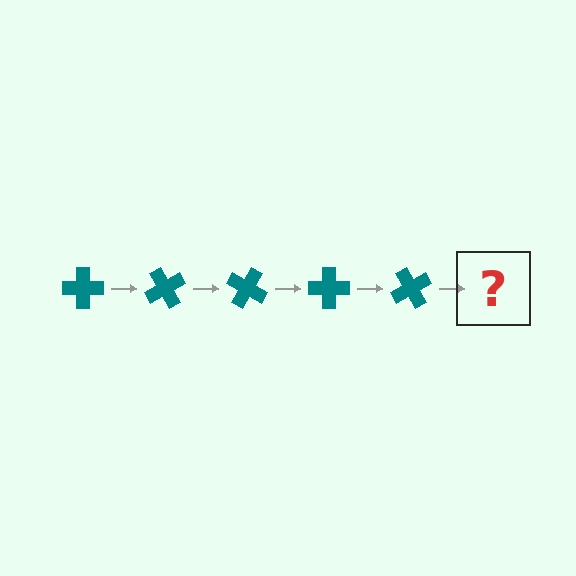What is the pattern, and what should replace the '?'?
The pattern is that the cross rotates 60 degrees each step. The '?' should be a teal cross rotated 300 degrees.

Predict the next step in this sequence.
The next step is a teal cross rotated 300 degrees.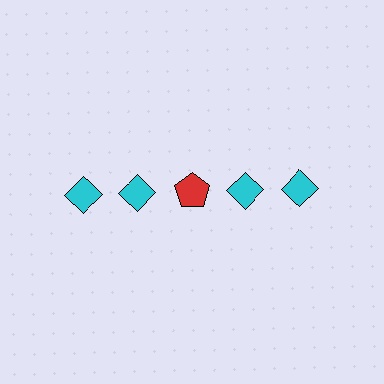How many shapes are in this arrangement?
There are 5 shapes arranged in a grid pattern.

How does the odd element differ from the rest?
It differs in both color (red instead of cyan) and shape (pentagon instead of diamond).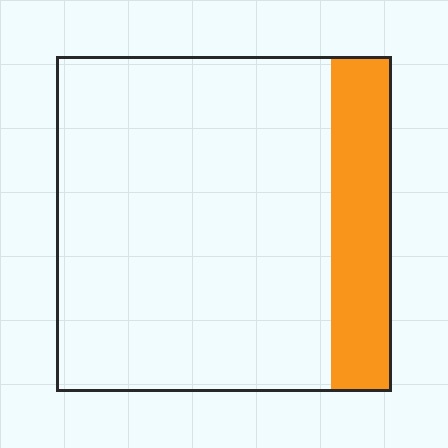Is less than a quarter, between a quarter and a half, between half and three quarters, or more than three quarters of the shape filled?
Less than a quarter.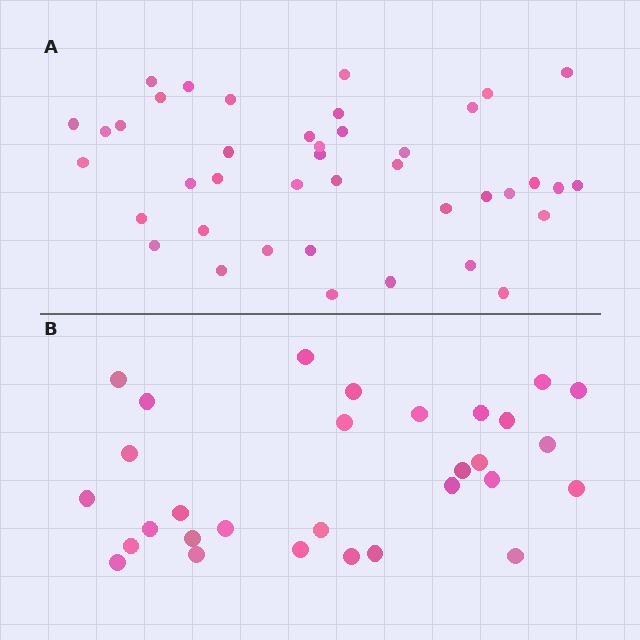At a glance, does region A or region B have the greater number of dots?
Region A (the top region) has more dots.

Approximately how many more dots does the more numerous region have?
Region A has roughly 12 or so more dots than region B.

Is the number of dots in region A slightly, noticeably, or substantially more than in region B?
Region A has noticeably more, but not dramatically so. The ratio is roughly 1.4 to 1.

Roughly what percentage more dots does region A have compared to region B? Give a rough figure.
About 35% more.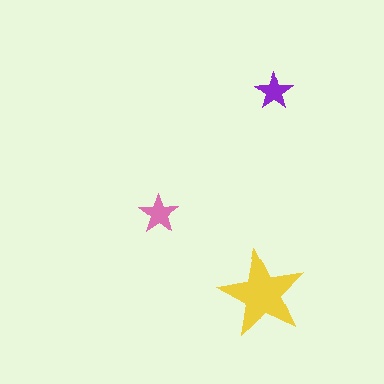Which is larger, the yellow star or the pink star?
The yellow one.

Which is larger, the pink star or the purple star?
The pink one.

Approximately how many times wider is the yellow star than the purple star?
About 2.5 times wider.